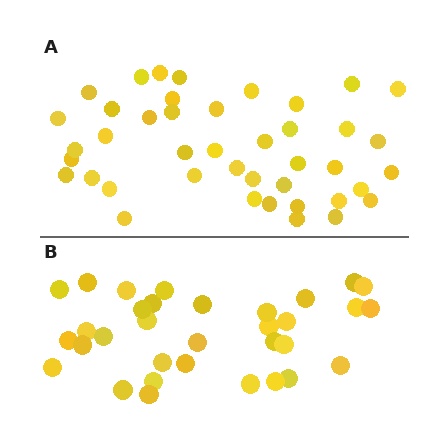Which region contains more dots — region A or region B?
Region A (the top region) has more dots.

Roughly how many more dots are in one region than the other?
Region A has roughly 8 or so more dots than region B.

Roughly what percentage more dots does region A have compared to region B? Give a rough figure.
About 25% more.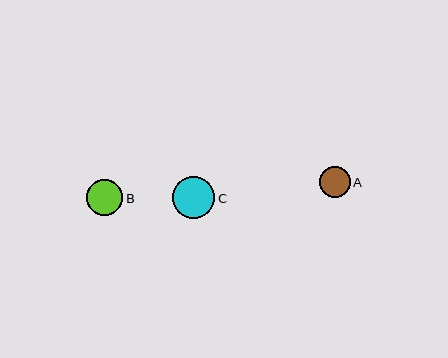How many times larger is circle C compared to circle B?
Circle C is approximately 1.2 times the size of circle B.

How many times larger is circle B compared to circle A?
Circle B is approximately 1.2 times the size of circle A.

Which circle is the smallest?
Circle A is the smallest with a size of approximately 31 pixels.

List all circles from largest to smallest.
From largest to smallest: C, B, A.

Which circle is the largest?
Circle C is the largest with a size of approximately 43 pixels.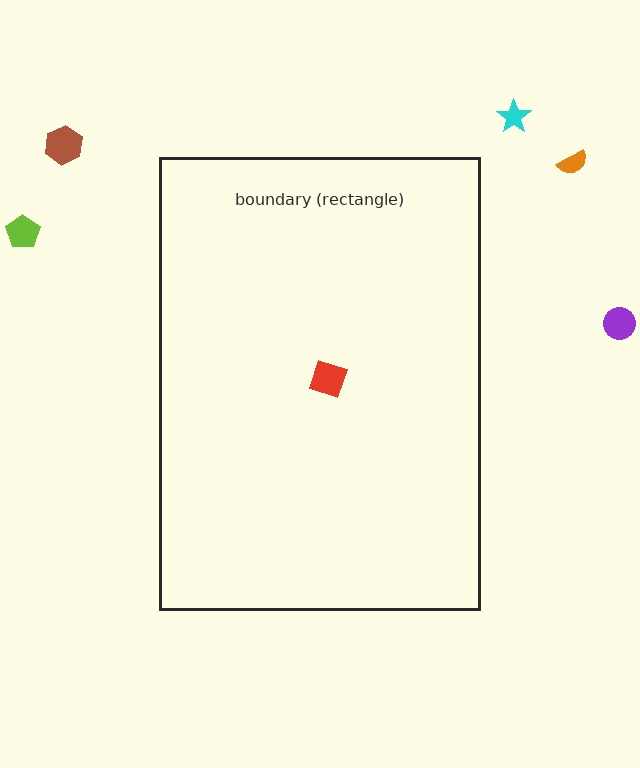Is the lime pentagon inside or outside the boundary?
Outside.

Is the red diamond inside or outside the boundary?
Inside.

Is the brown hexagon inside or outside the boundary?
Outside.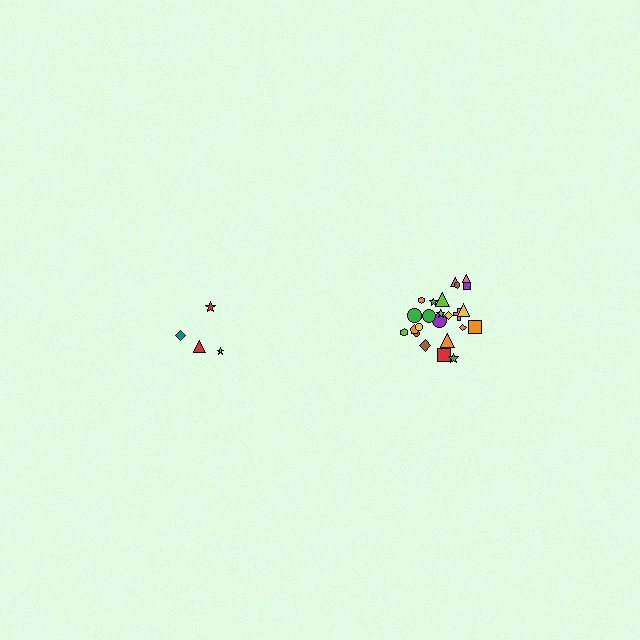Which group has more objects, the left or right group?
The right group.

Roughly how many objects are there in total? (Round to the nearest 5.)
Roughly 30 objects in total.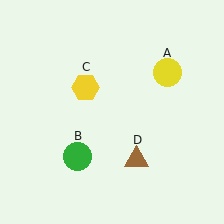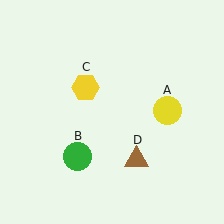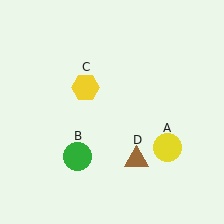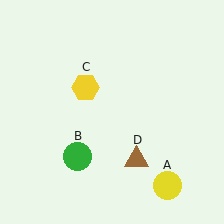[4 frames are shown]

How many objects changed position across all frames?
1 object changed position: yellow circle (object A).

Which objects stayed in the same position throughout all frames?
Green circle (object B) and yellow hexagon (object C) and brown triangle (object D) remained stationary.